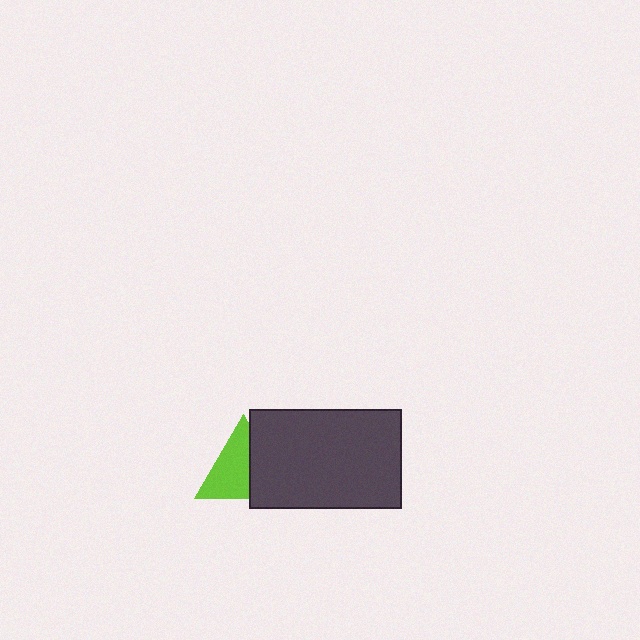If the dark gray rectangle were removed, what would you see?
You would see the complete lime triangle.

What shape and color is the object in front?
The object in front is a dark gray rectangle.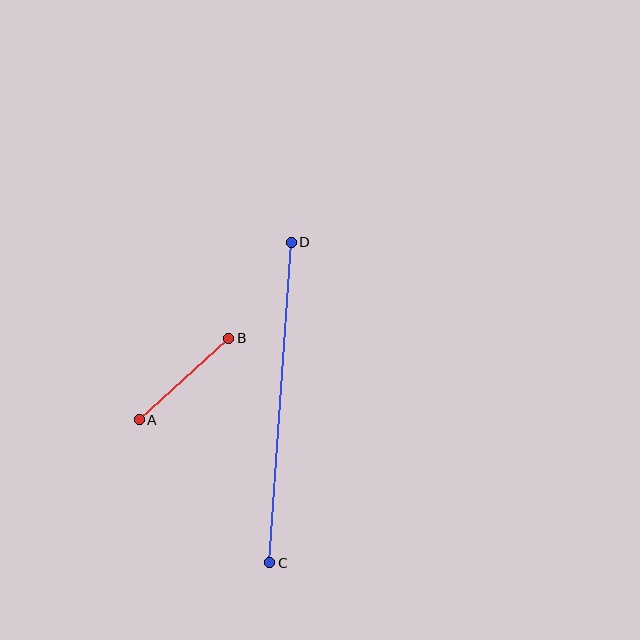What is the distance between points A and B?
The distance is approximately 121 pixels.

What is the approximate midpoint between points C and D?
The midpoint is at approximately (280, 402) pixels.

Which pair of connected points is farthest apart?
Points C and D are farthest apart.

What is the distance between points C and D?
The distance is approximately 321 pixels.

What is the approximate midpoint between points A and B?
The midpoint is at approximately (184, 379) pixels.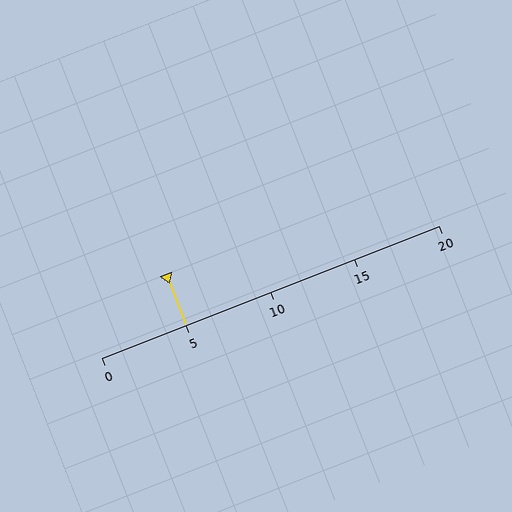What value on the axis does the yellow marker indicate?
The marker indicates approximately 5.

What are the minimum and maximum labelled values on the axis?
The axis runs from 0 to 20.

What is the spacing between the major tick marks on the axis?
The major ticks are spaced 5 apart.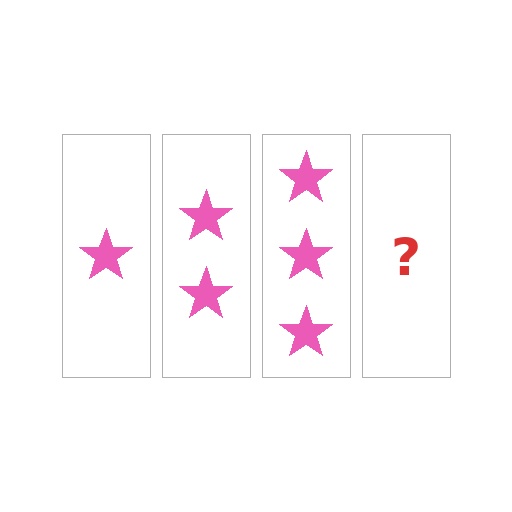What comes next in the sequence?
The next element should be 4 stars.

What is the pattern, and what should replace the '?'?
The pattern is that each step adds one more star. The '?' should be 4 stars.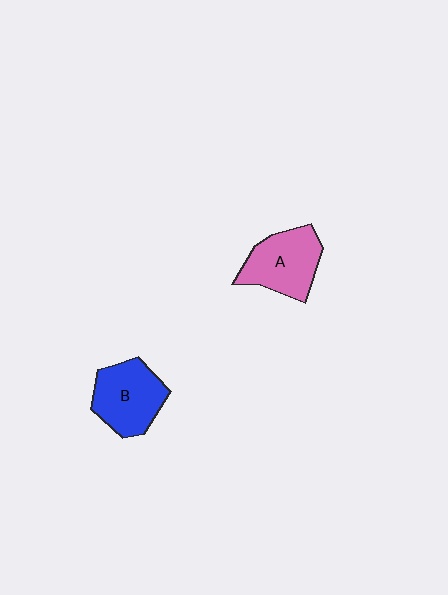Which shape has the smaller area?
Shape A (pink).